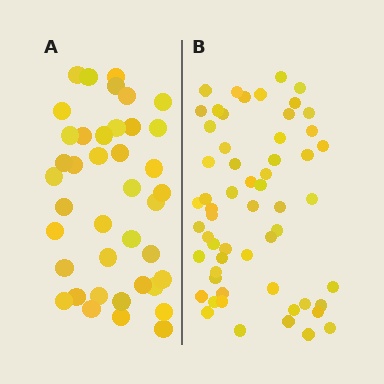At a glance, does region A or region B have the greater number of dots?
Region B (the right region) has more dots.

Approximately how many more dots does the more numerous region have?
Region B has approximately 20 more dots than region A.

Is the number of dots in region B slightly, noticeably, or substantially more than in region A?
Region B has substantially more. The ratio is roughly 1.4 to 1.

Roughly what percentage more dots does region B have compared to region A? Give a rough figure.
About 45% more.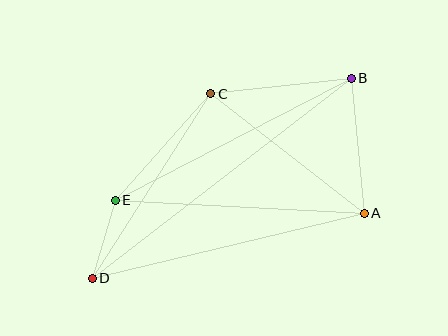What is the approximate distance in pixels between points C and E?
The distance between C and E is approximately 143 pixels.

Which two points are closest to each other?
Points D and E are closest to each other.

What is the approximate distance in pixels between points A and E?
The distance between A and E is approximately 249 pixels.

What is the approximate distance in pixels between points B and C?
The distance between B and C is approximately 141 pixels.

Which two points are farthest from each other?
Points B and D are farthest from each other.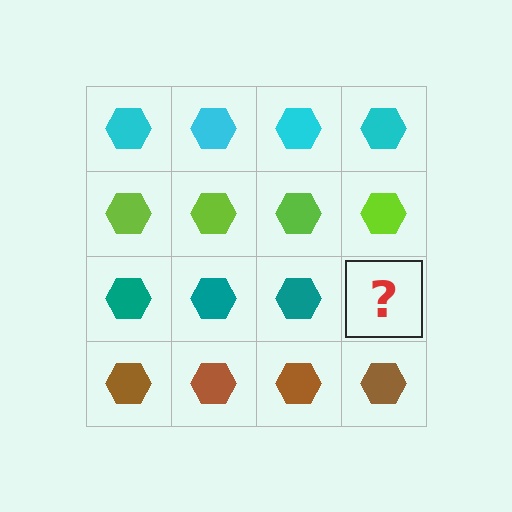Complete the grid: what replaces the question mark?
The question mark should be replaced with a teal hexagon.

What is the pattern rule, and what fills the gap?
The rule is that each row has a consistent color. The gap should be filled with a teal hexagon.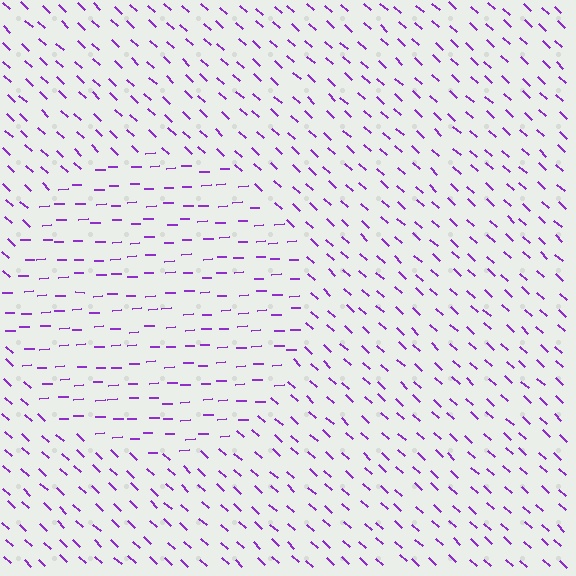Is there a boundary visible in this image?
Yes, there is a texture boundary formed by a change in line orientation.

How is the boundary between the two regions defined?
The boundary is defined purely by a change in line orientation (approximately 45 degrees difference). All lines are the same color and thickness.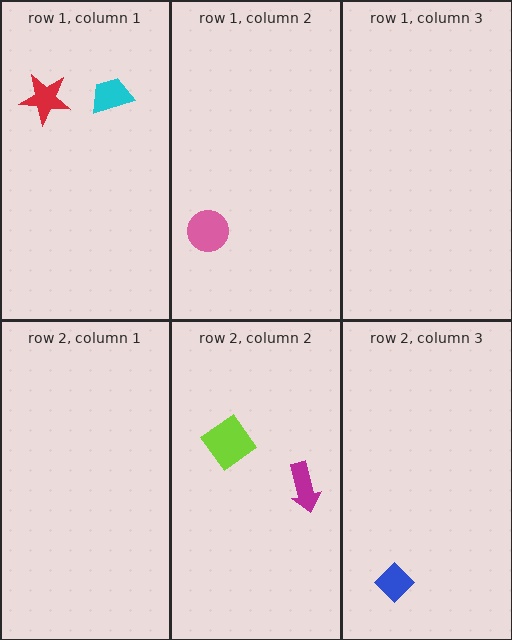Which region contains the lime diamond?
The row 2, column 2 region.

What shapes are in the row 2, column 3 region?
The blue diamond.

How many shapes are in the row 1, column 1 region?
2.